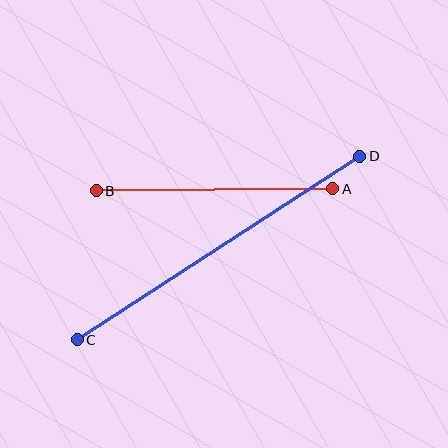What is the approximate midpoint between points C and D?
The midpoint is at approximately (219, 248) pixels.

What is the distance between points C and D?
The distance is approximately 337 pixels.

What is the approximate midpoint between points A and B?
The midpoint is at approximately (215, 190) pixels.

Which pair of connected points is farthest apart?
Points C and D are farthest apart.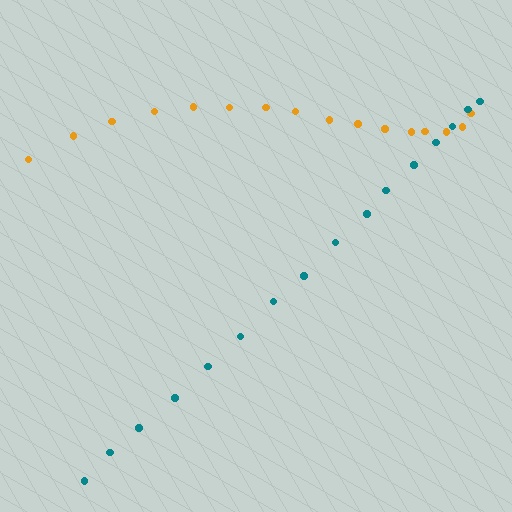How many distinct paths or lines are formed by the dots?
There are 2 distinct paths.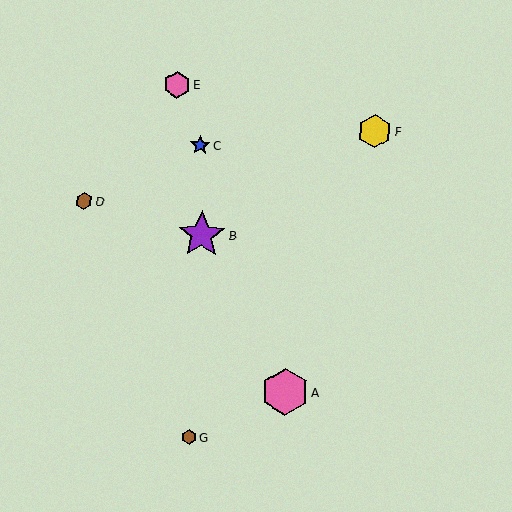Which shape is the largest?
The purple star (labeled B) is the largest.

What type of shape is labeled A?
Shape A is a pink hexagon.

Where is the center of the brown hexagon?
The center of the brown hexagon is at (84, 201).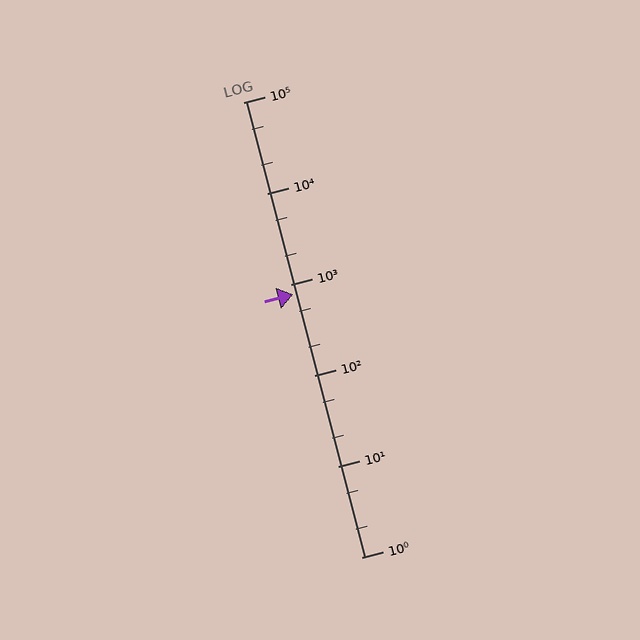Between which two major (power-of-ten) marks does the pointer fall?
The pointer is between 100 and 1000.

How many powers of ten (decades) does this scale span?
The scale spans 5 decades, from 1 to 100000.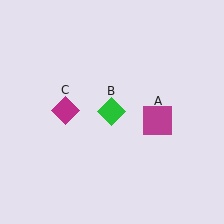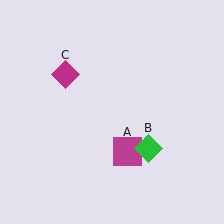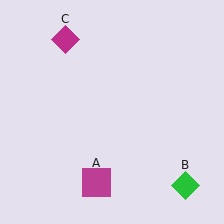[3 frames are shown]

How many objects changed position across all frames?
3 objects changed position: magenta square (object A), green diamond (object B), magenta diamond (object C).